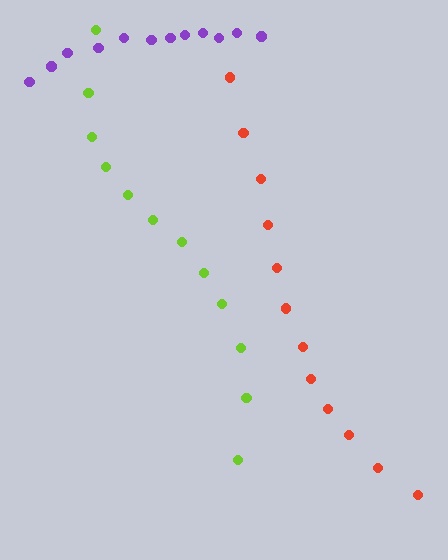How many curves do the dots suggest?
There are 3 distinct paths.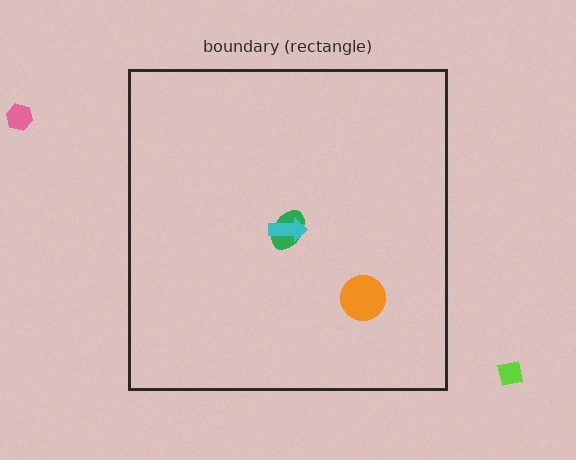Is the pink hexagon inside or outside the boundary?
Outside.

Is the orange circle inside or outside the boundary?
Inside.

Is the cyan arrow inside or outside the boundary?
Inside.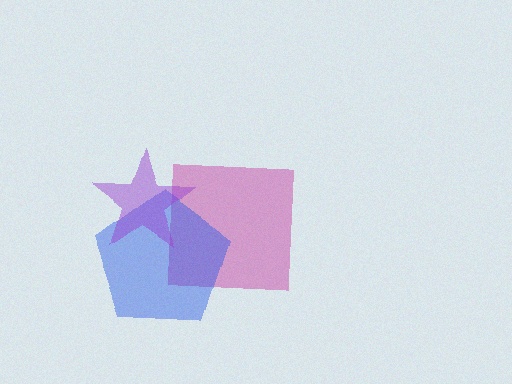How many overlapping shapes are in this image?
There are 3 overlapping shapes in the image.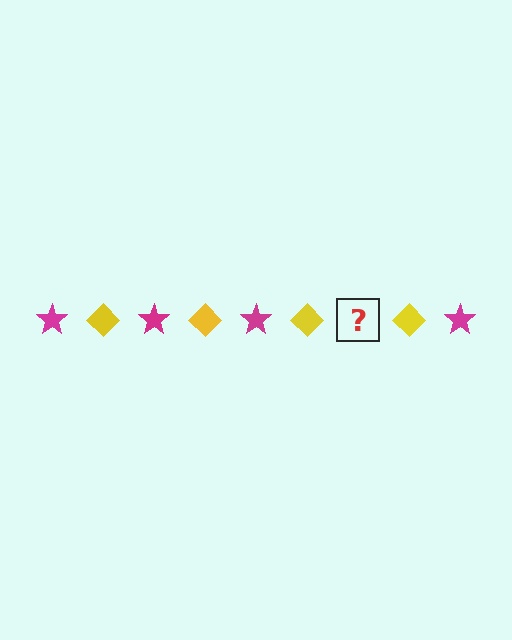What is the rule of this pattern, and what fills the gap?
The rule is that the pattern alternates between magenta star and yellow diamond. The gap should be filled with a magenta star.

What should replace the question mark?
The question mark should be replaced with a magenta star.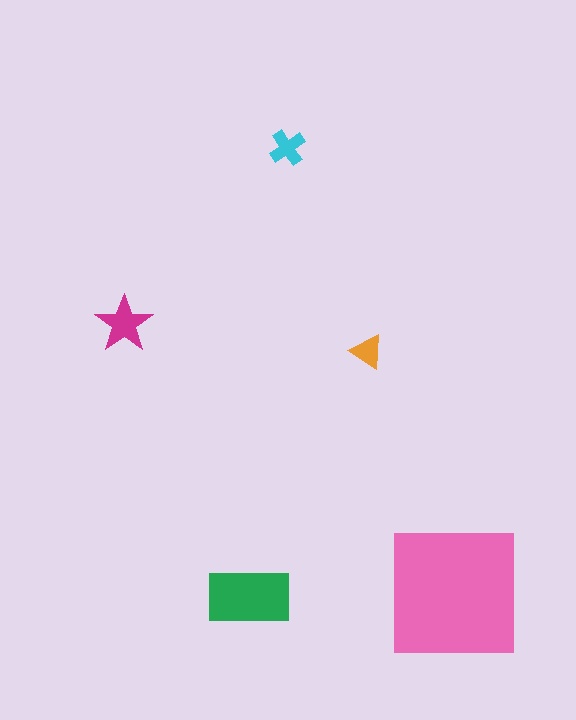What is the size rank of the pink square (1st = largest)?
1st.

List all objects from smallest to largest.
The orange triangle, the cyan cross, the magenta star, the green rectangle, the pink square.